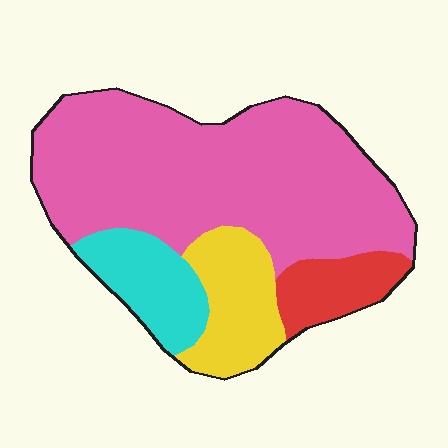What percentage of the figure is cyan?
Cyan takes up less than a quarter of the figure.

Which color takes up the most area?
Pink, at roughly 65%.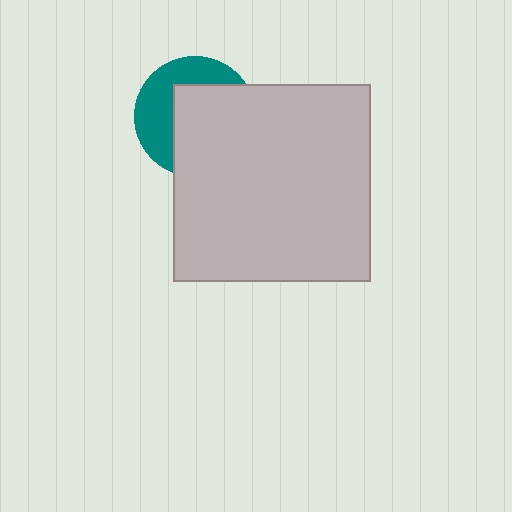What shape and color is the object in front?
The object in front is a light gray square.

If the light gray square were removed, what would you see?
You would see the complete teal circle.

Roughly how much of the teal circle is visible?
A small part of it is visible (roughly 41%).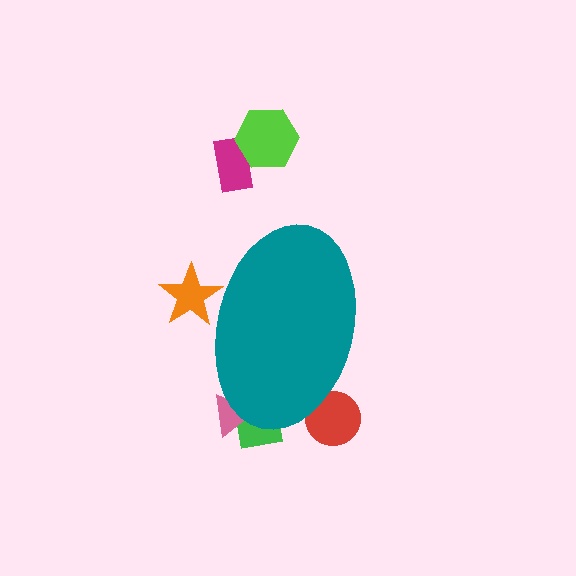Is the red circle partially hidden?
Yes, the red circle is partially hidden behind the teal ellipse.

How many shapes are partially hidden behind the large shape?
4 shapes are partially hidden.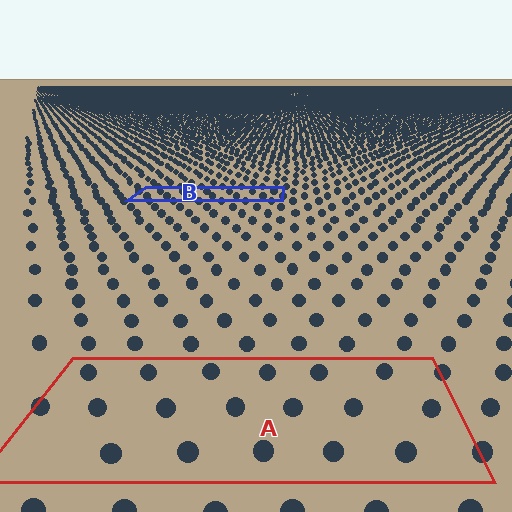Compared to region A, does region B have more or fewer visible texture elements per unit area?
Region B has more texture elements per unit area — they are packed more densely because it is farther away.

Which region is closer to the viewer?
Region A is closer. The texture elements there are larger and more spread out.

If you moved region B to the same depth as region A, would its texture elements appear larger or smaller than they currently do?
They would appear larger. At a closer depth, the same texture elements are projected at a bigger on-screen size.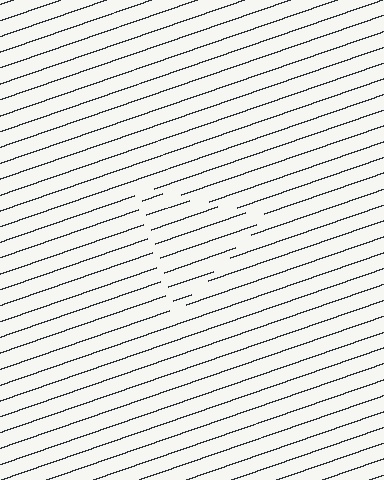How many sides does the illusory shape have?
3 sides — the line-ends trace a triangle.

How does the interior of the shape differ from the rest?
The interior of the shape contains the same grating, shifted by half a period — the contour is defined by the phase discontinuity where line-ends from the inner and outer gratings abut.